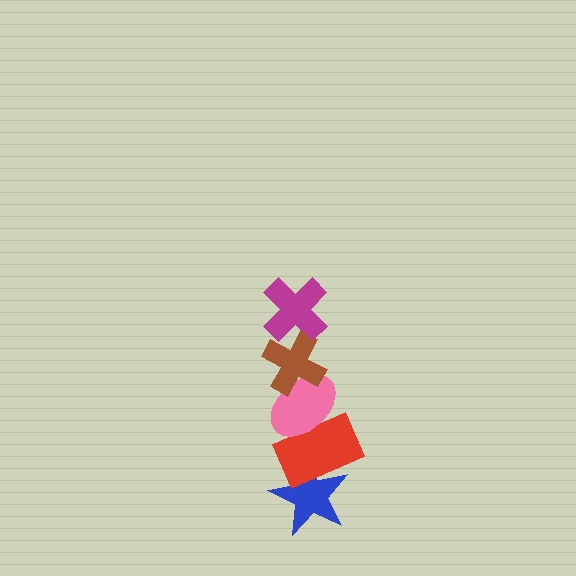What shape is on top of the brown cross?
The magenta cross is on top of the brown cross.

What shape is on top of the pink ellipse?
The brown cross is on top of the pink ellipse.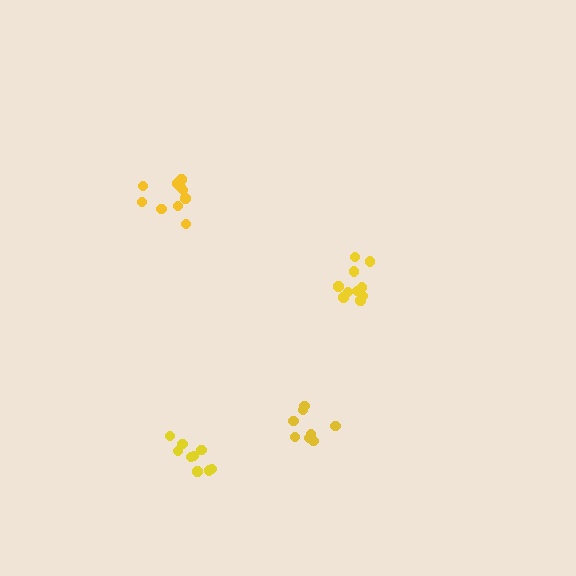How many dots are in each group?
Group 1: 10 dots, Group 2: 9 dots, Group 3: 10 dots, Group 4: 8 dots (37 total).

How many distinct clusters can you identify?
There are 4 distinct clusters.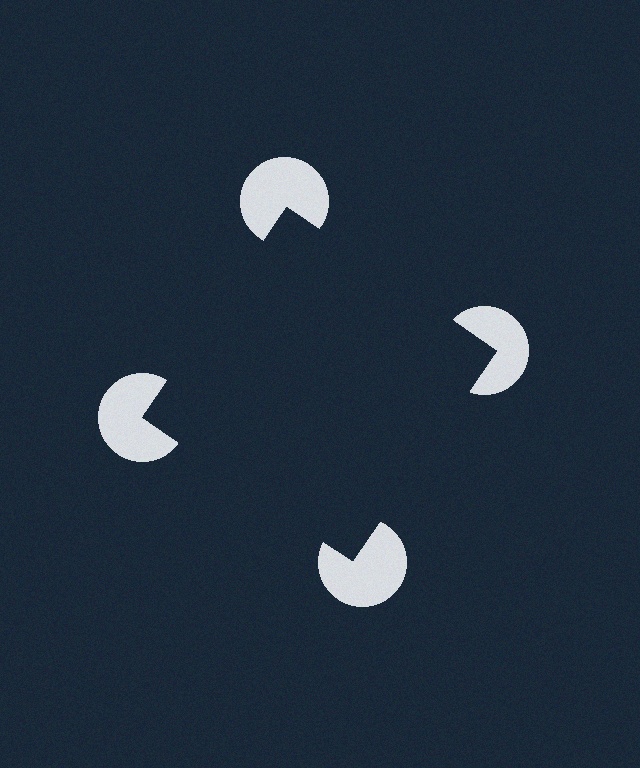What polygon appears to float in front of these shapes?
An illusory square — its edges are inferred from the aligned wedge cuts in the pac-man discs, not physically drawn.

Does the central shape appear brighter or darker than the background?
It typically appears slightly darker than the background, even though no actual brightness change is drawn.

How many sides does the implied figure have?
4 sides.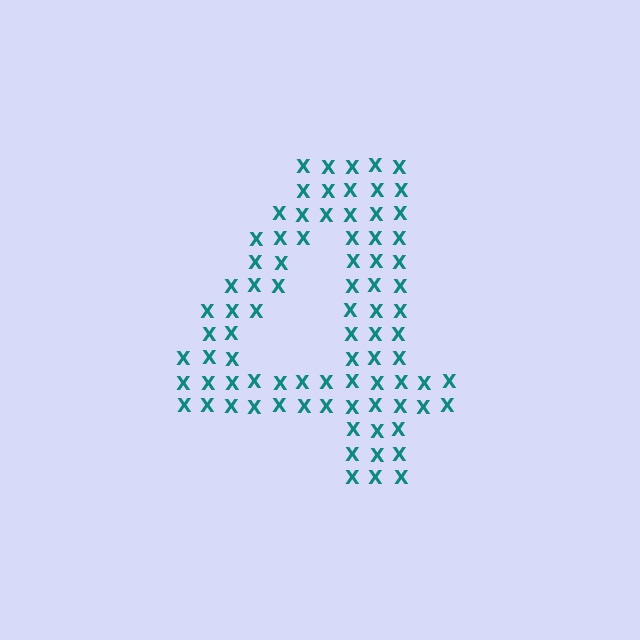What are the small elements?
The small elements are letter X's.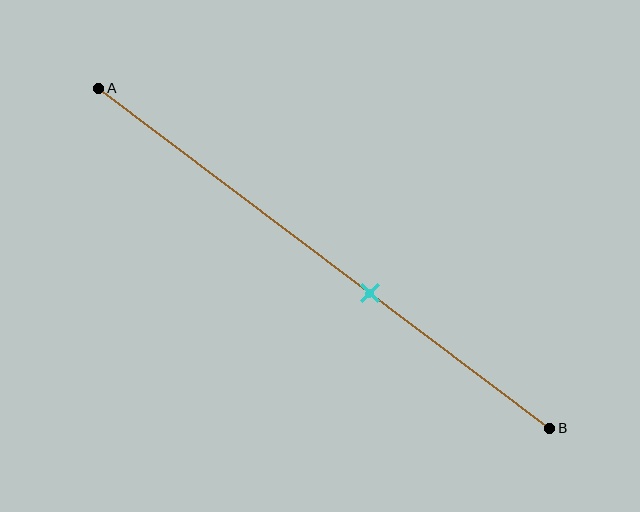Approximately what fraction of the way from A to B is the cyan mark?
The cyan mark is approximately 60% of the way from A to B.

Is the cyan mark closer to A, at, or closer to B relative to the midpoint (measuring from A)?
The cyan mark is closer to point B than the midpoint of segment AB.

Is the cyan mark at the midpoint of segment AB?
No, the mark is at about 60% from A, not at the 50% midpoint.